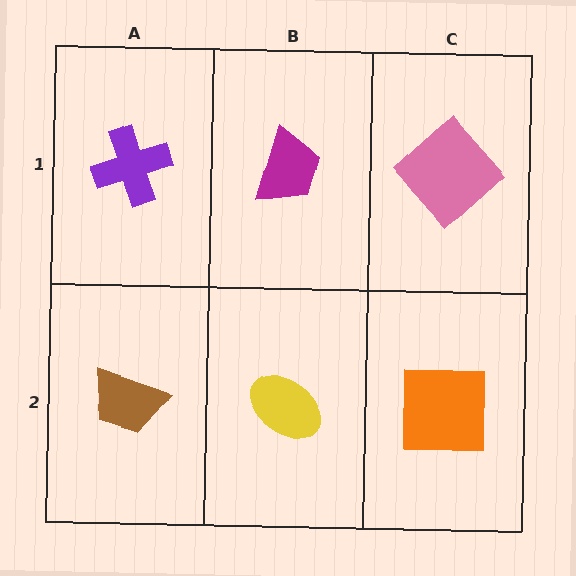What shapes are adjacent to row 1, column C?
An orange square (row 2, column C), a magenta trapezoid (row 1, column B).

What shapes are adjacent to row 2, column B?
A magenta trapezoid (row 1, column B), a brown trapezoid (row 2, column A), an orange square (row 2, column C).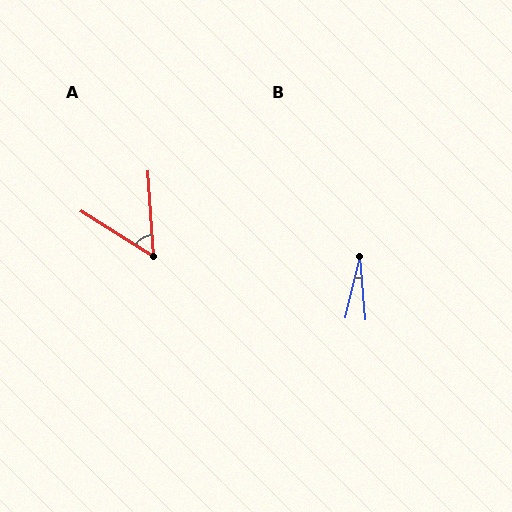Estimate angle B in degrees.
Approximately 19 degrees.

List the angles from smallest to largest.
B (19°), A (54°).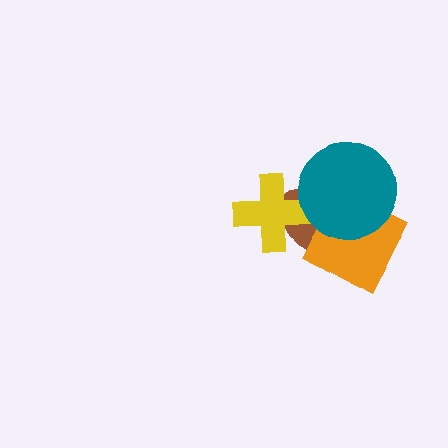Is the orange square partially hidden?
Yes, it is partially covered by another shape.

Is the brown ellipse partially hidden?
Yes, it is partially covered by another shape.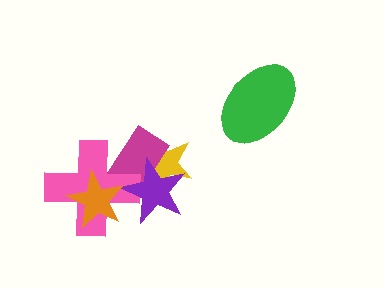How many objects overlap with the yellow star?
2 objects overlap with the yellow star.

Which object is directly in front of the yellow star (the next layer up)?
The magenta rectangle is directly in front of the yellow star.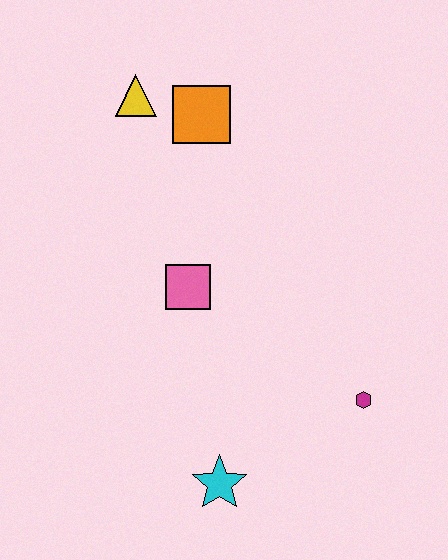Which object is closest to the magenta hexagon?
The cyan star is closest to the magenta hexagon.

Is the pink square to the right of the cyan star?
No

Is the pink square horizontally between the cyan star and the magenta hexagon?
No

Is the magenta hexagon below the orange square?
Yes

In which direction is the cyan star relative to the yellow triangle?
The cyan star is below the yellow triangle.